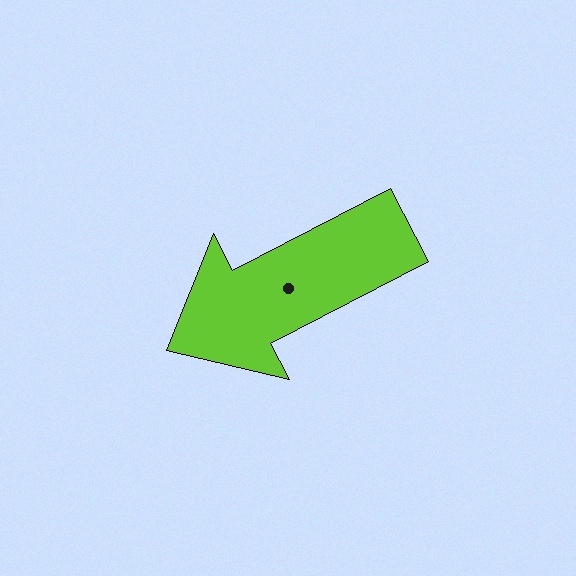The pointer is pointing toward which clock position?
Roughly 8 o'clock.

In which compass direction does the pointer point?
Southwest.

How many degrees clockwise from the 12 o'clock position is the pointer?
Approximately 243 degrees.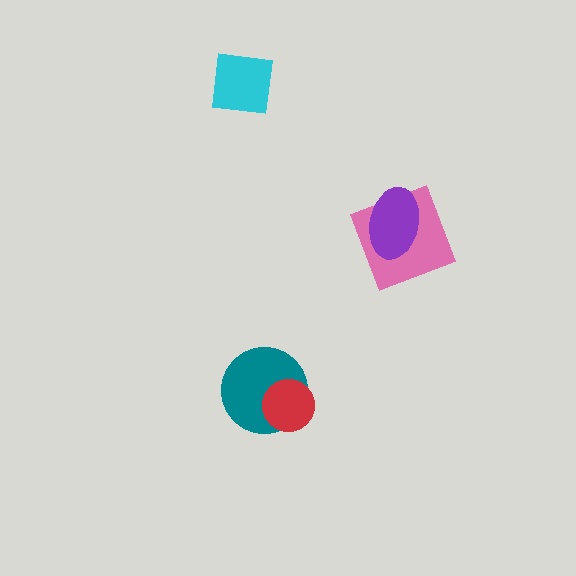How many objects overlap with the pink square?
1 object overlaps with the pink square.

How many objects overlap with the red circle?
1 object overlaps with the red circle.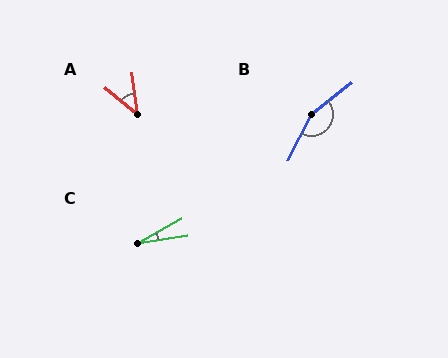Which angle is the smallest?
C, at approximately 20 degrees.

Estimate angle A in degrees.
Approximately 43 degrees.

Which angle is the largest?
B, at approximately 155 degrees.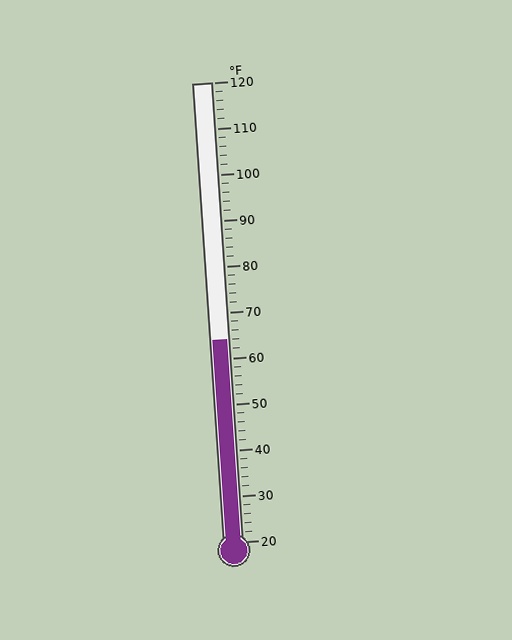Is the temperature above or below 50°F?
The temperature is above 50°F.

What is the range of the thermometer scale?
The thermometer scale ranges from 20°F to 120°F.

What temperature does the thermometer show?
The thermometer shows approximately 64°F.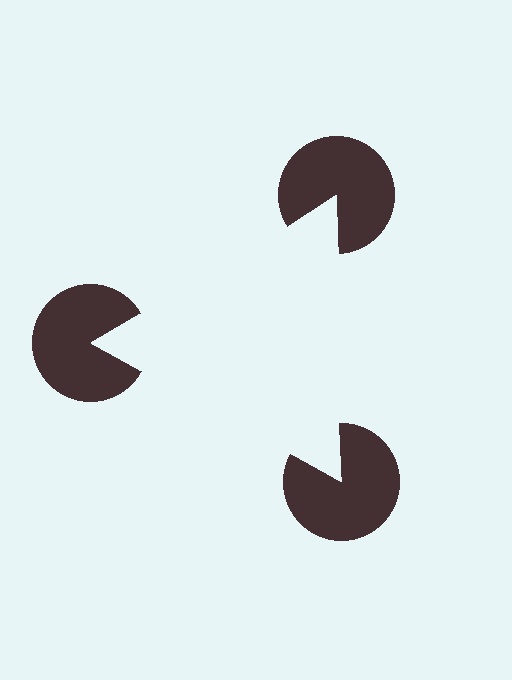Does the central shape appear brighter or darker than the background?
It typically appears slightly brighter than the background, even though no actual brightness change is drawn.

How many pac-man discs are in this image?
There are 3 — one at each vertex of the illusory triangle.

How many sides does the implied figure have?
3 sides.